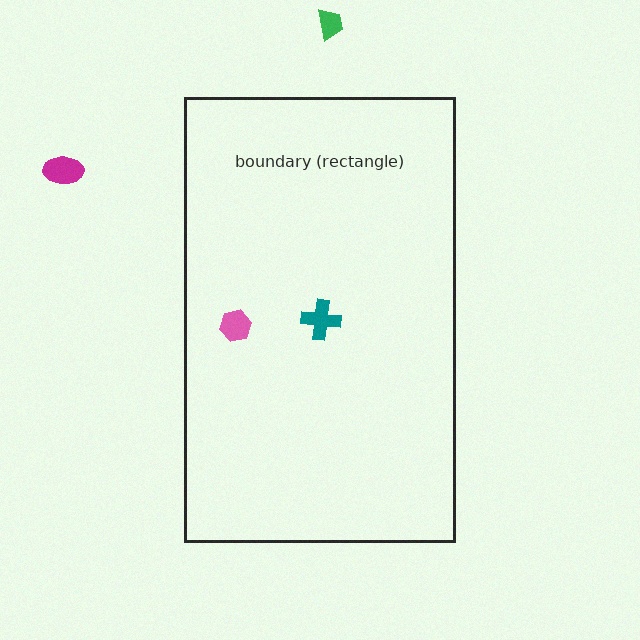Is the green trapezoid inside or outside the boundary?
Outside.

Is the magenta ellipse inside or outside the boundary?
Outside.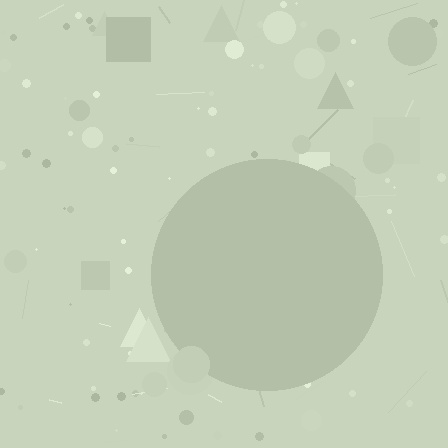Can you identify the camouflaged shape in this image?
The camouflaged shape is a circle.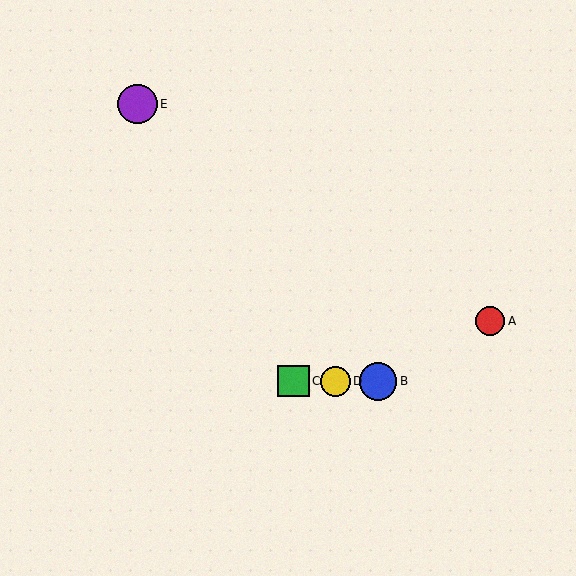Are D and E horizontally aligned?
No, D is at y≈381 and E is at y≈104.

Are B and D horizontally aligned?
Yes, both are at y≈381.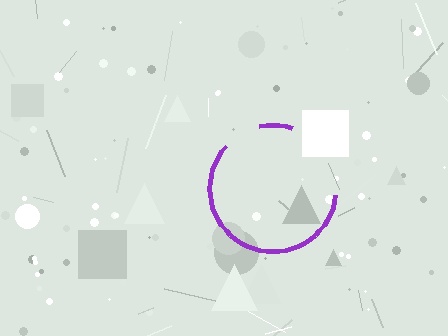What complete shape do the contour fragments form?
The contour fragments form a circle.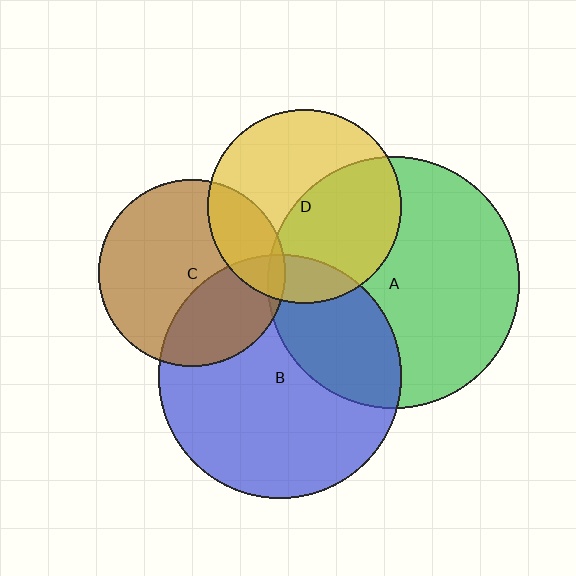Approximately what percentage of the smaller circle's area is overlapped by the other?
Approximately 20%.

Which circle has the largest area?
Circle A (green).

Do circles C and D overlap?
Yes.